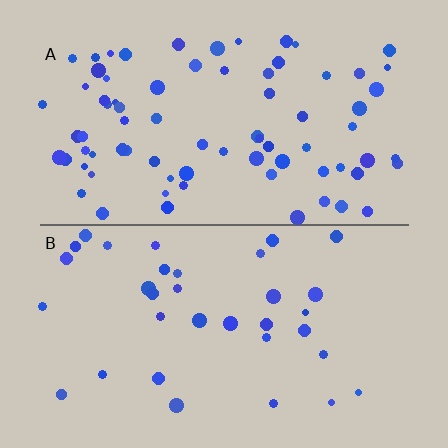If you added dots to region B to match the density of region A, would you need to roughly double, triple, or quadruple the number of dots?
Approximately double.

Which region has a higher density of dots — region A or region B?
A (the top).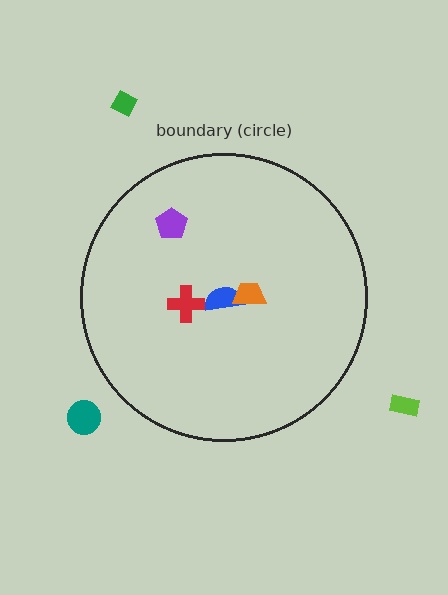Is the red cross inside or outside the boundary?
Inside.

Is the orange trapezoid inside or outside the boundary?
Inside.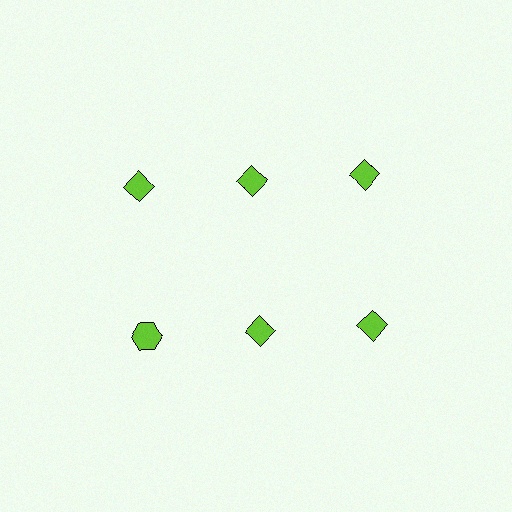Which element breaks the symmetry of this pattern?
The lime hexagon in the second row, leftmost column breaks the symmetry. All other shapes are lime diamonds.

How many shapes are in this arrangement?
There are 6 shapes arranged in a grid pattern.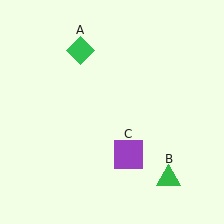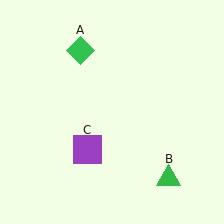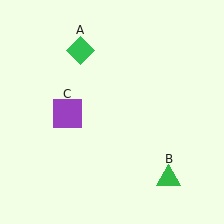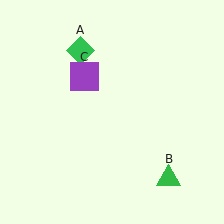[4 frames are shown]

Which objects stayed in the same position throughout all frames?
Green diamond (object A) and green triangle (object B) remained stationary.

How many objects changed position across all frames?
1 object changed position: purple square (object C).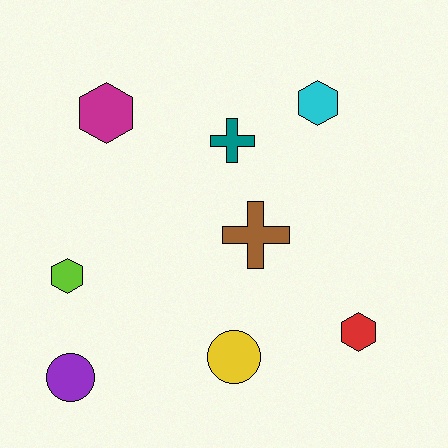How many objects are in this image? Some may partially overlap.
There are 8 objects.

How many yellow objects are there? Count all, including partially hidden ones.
There is 1 yellow object.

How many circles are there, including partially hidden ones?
There are 2 circles.